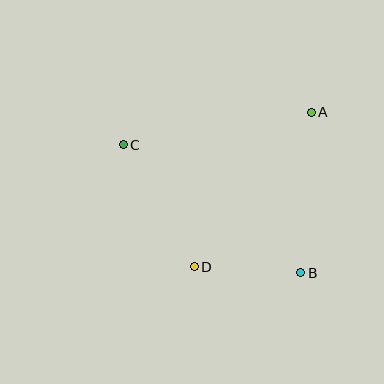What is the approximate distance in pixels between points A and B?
The distance between A and B is approximately 160 pixels.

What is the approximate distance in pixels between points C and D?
The distance between C and D is approximately 141 pixels.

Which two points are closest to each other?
Points B and D are closest to each other.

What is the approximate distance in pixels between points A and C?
The distance between A and C is approximately 191 pixels.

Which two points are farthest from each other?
Points B and C are farthest from each other.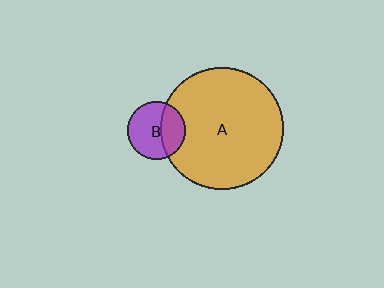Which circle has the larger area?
Circle A (orange).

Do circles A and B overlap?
Yes.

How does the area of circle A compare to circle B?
Approximately 4.4 times.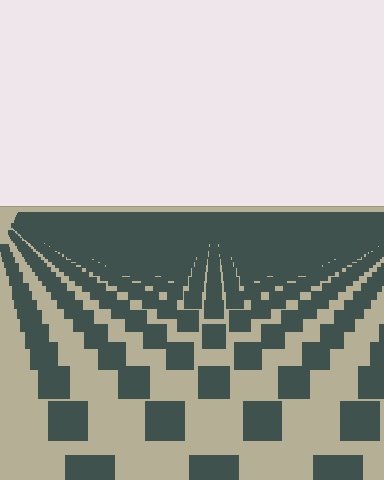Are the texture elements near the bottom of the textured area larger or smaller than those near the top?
Larger. Near the bottom, elements are closer to the viewer and appear at a bigger on-screen size.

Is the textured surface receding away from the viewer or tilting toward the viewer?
The surface is receding away from the viewer. Texture elements get smaller and denser toward the top.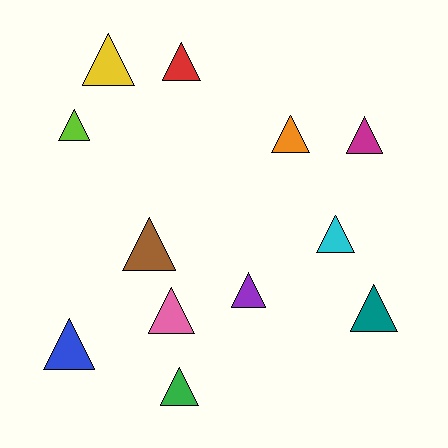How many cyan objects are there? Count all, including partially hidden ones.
There is 1 cyan object.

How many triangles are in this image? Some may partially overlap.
There are 12 triangles.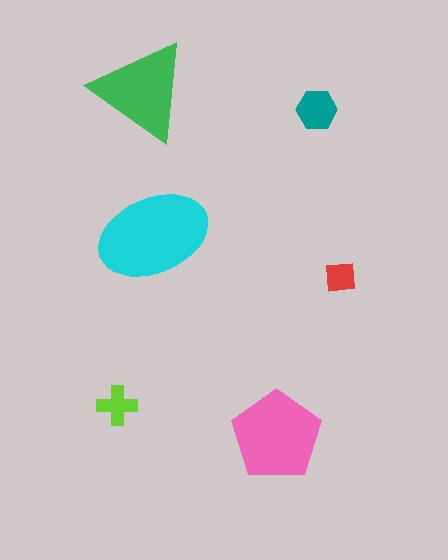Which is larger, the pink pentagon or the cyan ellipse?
The cyan ellipse.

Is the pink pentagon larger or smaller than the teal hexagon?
Larger.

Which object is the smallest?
The red square.